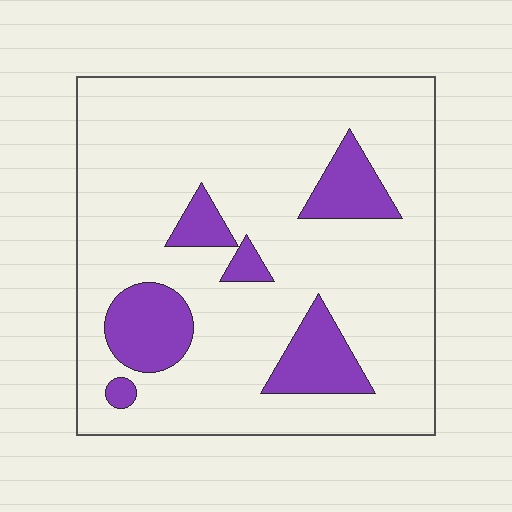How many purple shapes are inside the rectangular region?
6.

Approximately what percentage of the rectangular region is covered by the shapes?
Approximately 15%.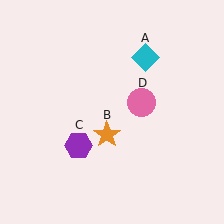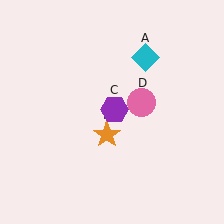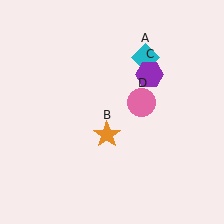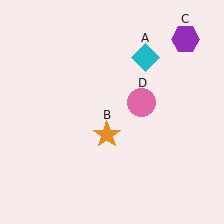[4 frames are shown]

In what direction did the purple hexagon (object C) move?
The purple hexagon (object C) moved up and to the right.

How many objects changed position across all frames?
1 object changed position: purple hexagon (object C).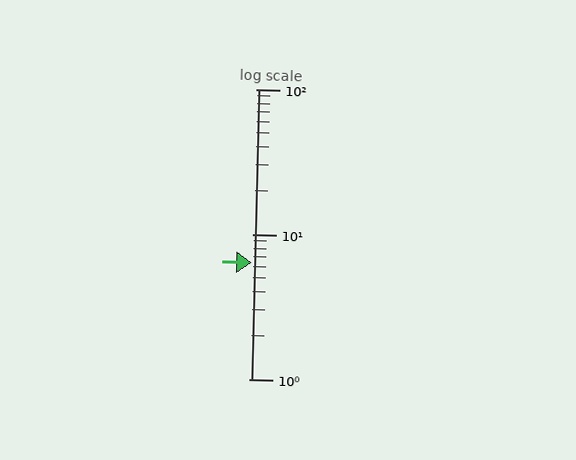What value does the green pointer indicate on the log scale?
The pointer indicates approximately 6.4.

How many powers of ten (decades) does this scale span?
The scale spans 2 decades, from 1 to 100.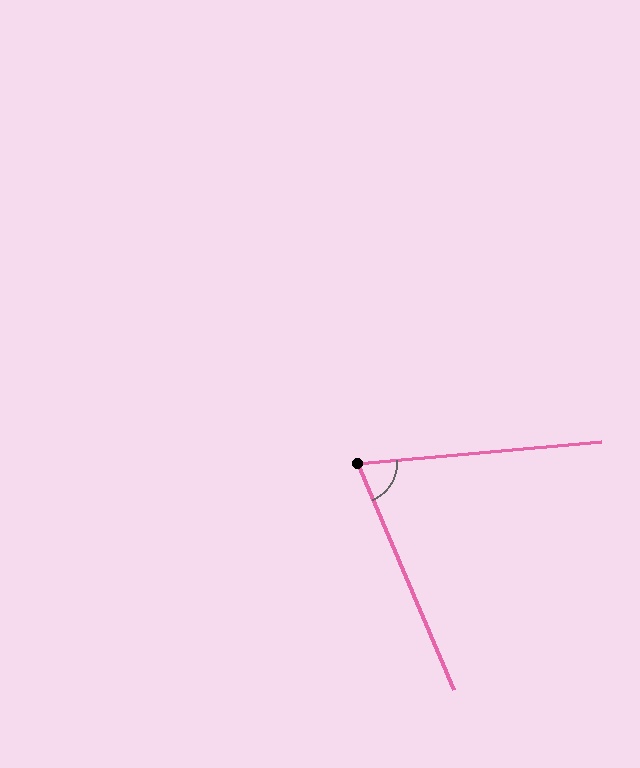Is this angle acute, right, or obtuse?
It is acute.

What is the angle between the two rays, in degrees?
Approximately 72 degrees.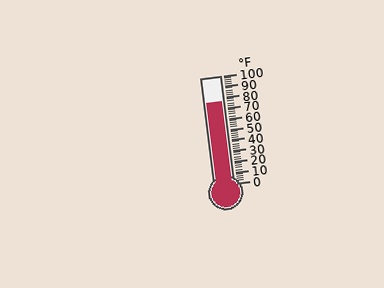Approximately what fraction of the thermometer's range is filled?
The thermometer is filled to approximately 75% of its range.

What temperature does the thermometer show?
The thermometer shows approximately 76°F.